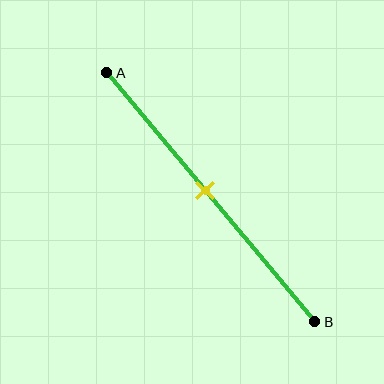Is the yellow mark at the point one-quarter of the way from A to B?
No, the mark is at about 45% from A, not at the 25% one-quarter point.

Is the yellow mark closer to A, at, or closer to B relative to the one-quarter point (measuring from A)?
The yellow mark is closer to point B than the one-quarter point of segment AB.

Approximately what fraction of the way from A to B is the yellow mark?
The yellow mark is approximately 45% of the way from A to B.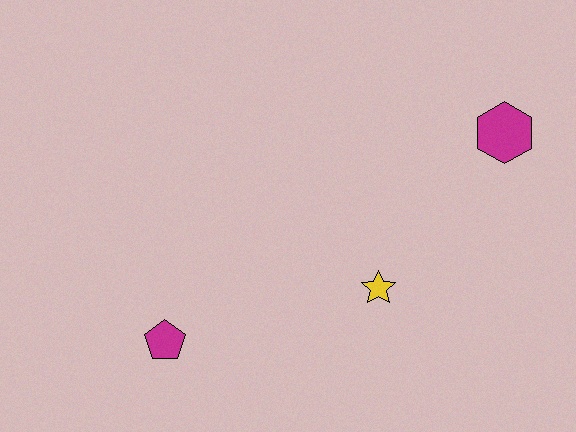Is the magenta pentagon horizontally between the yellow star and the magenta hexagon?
No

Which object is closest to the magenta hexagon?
The yellow star is closest to the magenta hexagon.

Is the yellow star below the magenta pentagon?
No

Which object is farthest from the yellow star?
The magenta pentagon is farthest from the yellow star.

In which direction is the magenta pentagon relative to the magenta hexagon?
The magenta pentagon is to the left of the magenta hexagon.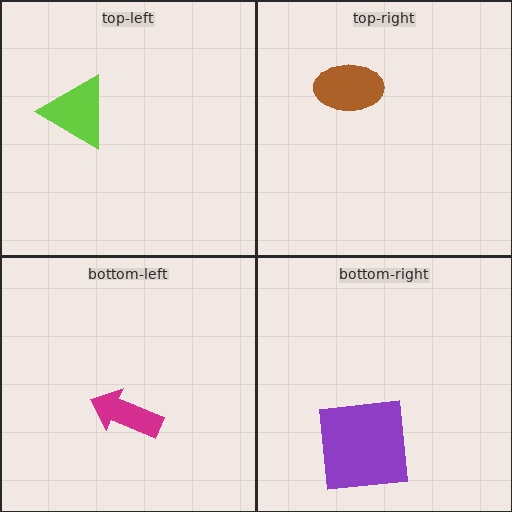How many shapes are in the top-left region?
1.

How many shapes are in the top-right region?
1.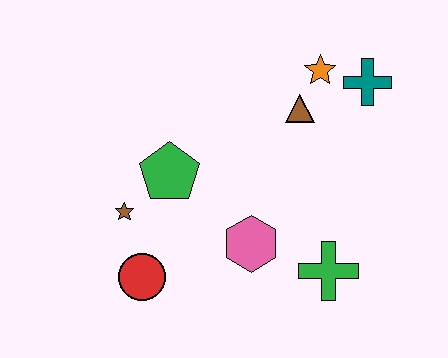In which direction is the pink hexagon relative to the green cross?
The pink hexagon is to the left of the green cross.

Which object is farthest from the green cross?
The brown star is farthest from the green cross.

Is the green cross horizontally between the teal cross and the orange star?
Yes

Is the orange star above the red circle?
Yes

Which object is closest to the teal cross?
The orange star is closest to the teal cross.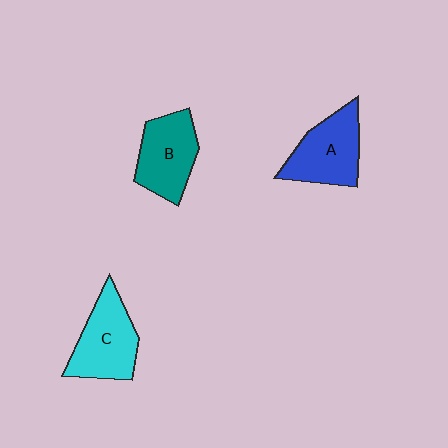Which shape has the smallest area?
Shape B (teal).